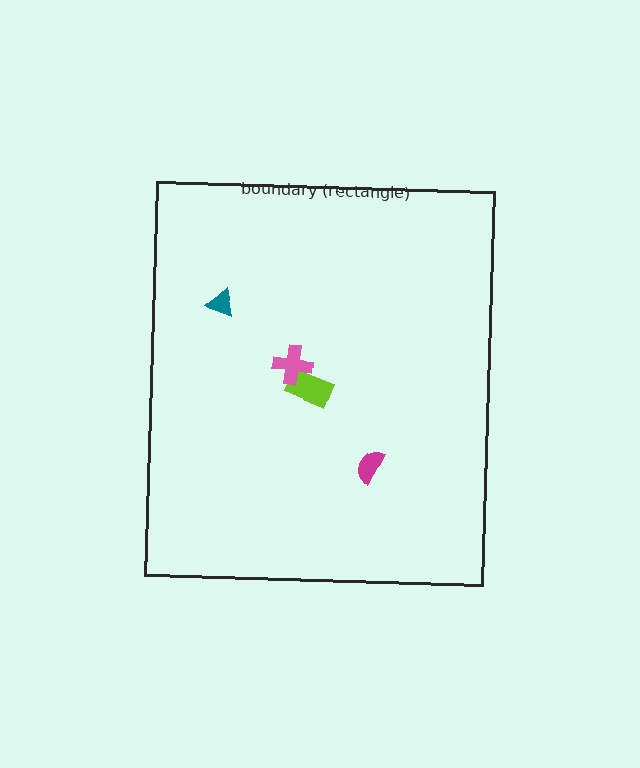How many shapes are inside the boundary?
4 inside, 0 outside.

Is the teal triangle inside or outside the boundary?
Inside.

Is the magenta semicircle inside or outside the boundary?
Inside.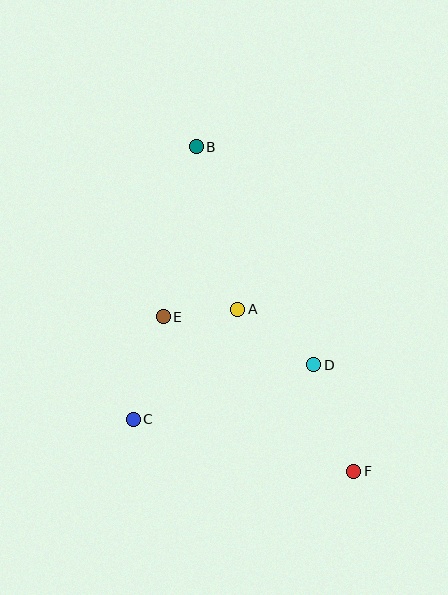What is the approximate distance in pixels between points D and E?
The distance between D and E is approximately 158 pixels.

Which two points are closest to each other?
Points A and E are closest to each other.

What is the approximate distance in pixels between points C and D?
The distance between C and D is approximately 188 pixels.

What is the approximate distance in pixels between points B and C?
The distance between B and C is approximately 280 pixels.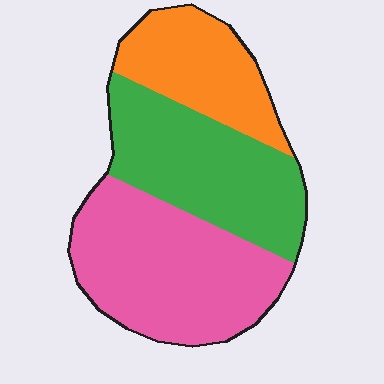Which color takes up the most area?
Pink, at roughly 40%.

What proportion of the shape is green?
Green covers roughly 35% of the shape.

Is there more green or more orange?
Green.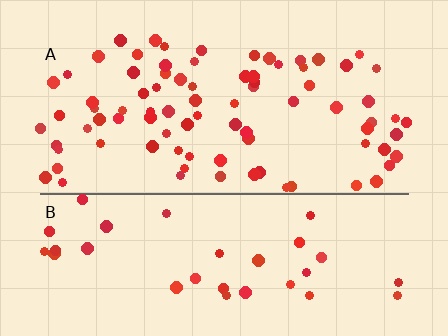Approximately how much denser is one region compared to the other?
Approximately 2.3× — region A over region B.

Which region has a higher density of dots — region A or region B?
A (the top).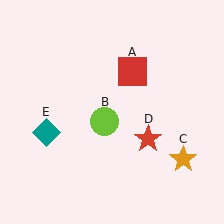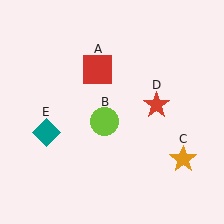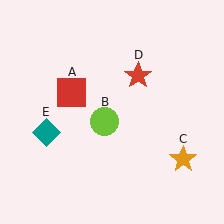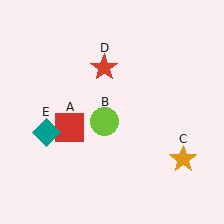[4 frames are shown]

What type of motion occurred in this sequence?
The red square (object A), red star (object D) rotated counterclockwise around the center of the scene.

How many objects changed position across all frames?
2 objects changed position: red square (object A), red star (object D).